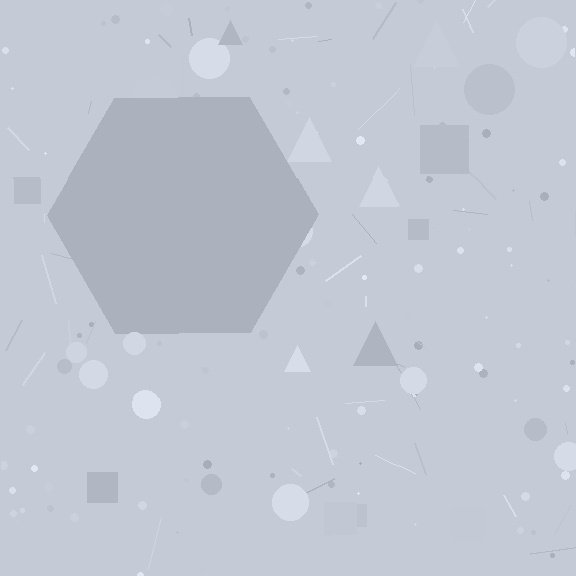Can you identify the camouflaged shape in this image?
The camouflaged shape is a hexagon.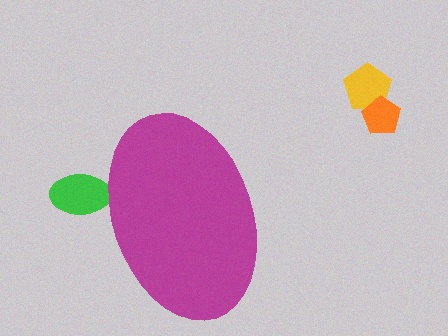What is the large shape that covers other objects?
A magenta ellipse.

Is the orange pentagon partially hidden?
No, the orange pentagon is fully visible.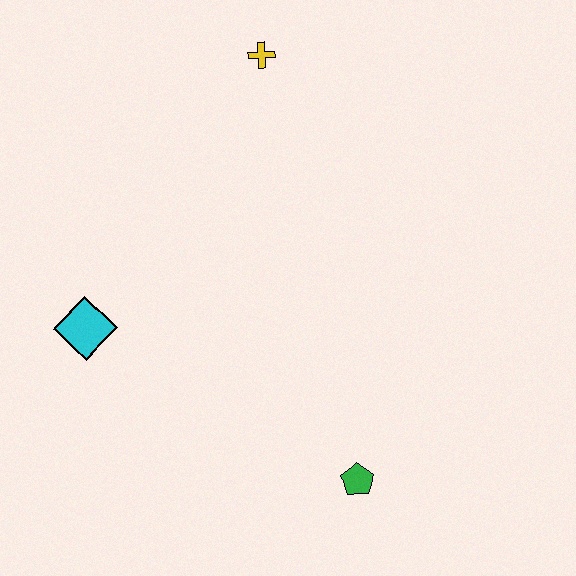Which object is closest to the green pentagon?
The cyan diamond is closest to the green pentagon.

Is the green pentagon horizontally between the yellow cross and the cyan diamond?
No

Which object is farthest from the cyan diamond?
The yellow cross is farthest from the cyan diamond.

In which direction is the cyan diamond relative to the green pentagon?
The cyan diamond is to the left of the green pentagon.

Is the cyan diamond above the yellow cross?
No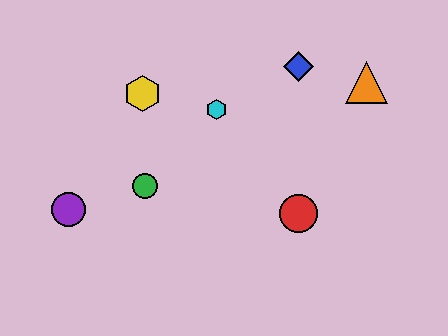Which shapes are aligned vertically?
The red circle, the blue diamond are aligned vertically.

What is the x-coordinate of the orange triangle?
The orange triangle is at x≈366.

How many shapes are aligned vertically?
2 shapes (the red circle, the blue diamond) are aligned vertically.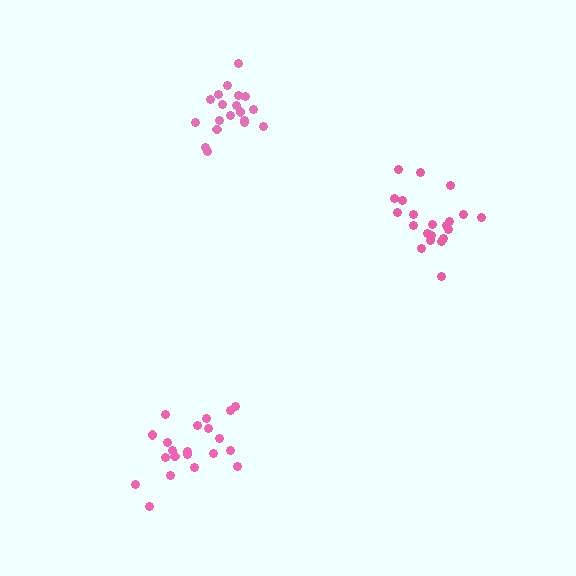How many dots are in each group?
Group 1: 21 dots, Group 2: 21 dots, Group 3: 19 dots (61 total).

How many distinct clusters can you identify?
There are 3 distinct clusters.